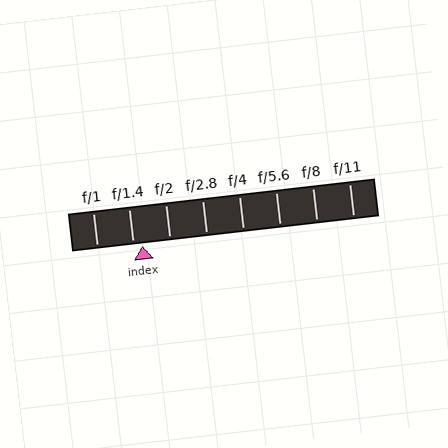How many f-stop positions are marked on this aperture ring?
There are 8 f-stop positions marked.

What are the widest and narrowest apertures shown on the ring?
The widest aperture shown is f/1 and the narrowest is f/11.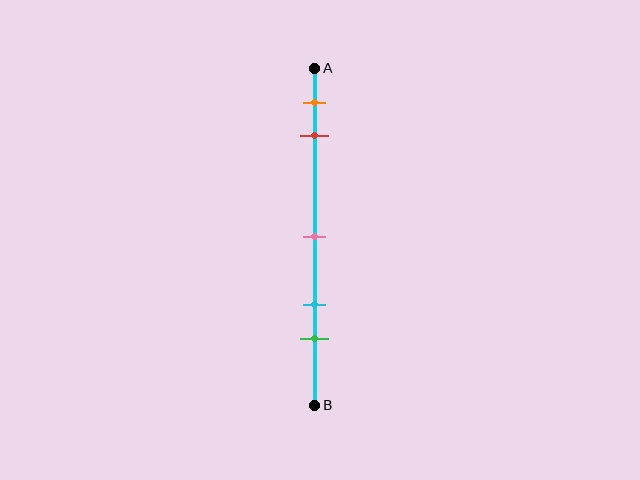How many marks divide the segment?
There are 5 marks dividing the segment.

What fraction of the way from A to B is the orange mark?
The orange mark is approximately 10% (0.1) of the way from A to B.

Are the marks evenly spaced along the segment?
No, the marks are not evenly spaced.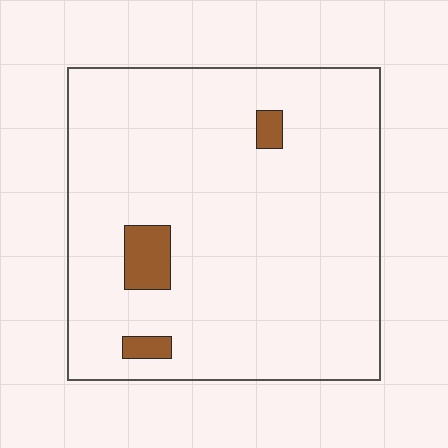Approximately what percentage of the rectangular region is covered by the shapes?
Approximately 5%.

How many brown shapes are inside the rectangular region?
3.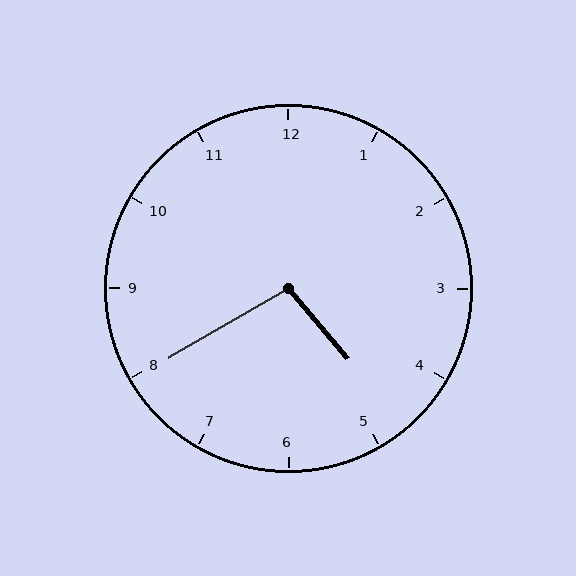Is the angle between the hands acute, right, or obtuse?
It is obtuse.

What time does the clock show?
4:40.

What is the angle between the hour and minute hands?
Approximately 100 degrees.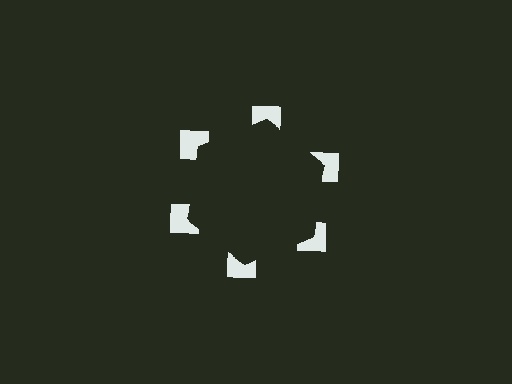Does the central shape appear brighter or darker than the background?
It typically appears slightly darker than the background, even though no actual brightness change is drawn.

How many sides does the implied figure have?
6 sides.